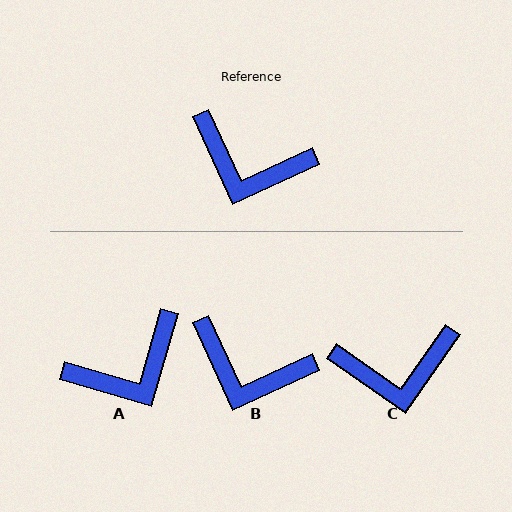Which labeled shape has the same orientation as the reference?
B.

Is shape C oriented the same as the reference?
No, it is off by about 31 degrees.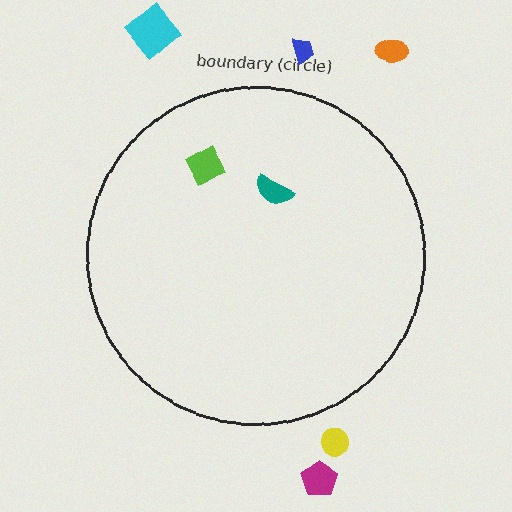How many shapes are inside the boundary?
2 inside, 5 outside.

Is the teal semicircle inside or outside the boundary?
Inside.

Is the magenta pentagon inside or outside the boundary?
Outside.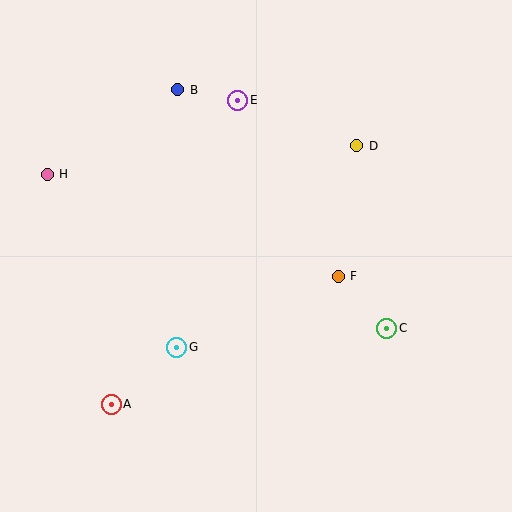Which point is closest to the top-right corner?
Point D is closest to the top-right corner.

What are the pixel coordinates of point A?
Point A is at (111, 404).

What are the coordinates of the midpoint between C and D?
The midpoint between C and D is at (372, 237).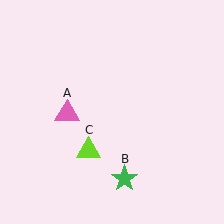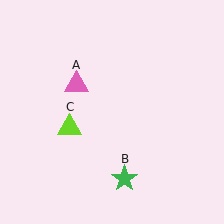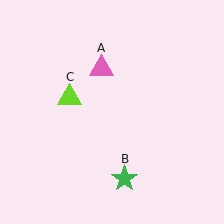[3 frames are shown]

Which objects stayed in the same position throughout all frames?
Green star (object B) remained stationary.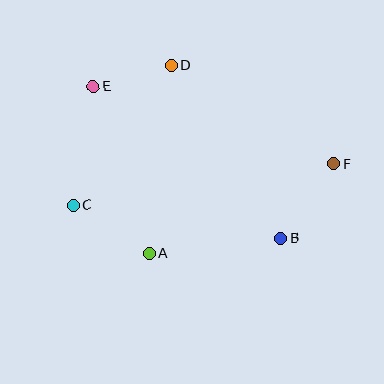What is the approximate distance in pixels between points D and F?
The distance between D and F is approximately 190 pixels.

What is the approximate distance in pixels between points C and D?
The distance between C and D is approximately 171 pixels.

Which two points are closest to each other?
Points D and E are closest to each other.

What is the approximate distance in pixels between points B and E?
The distance between B and E is approximately 241 pixels.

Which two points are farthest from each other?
Points C and F are farthest from each other.